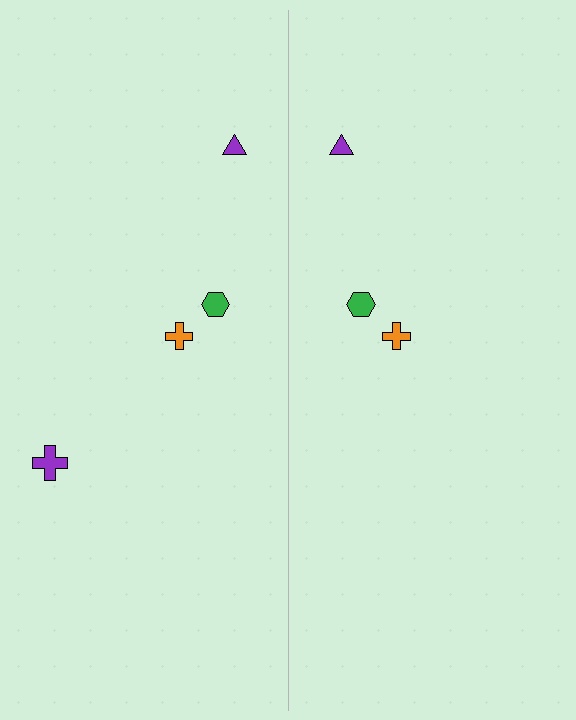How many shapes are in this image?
There are 7 shapes in this image.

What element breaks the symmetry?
A purple cross is missing from the right side.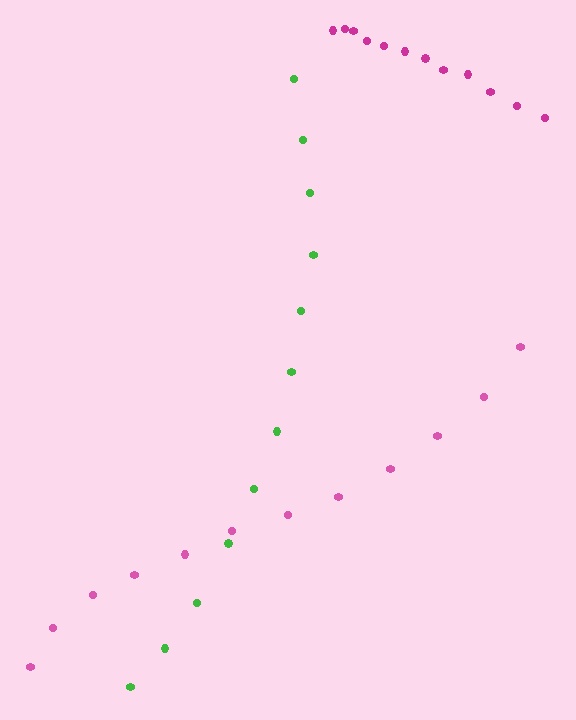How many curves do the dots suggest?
There are 3 distinct paths.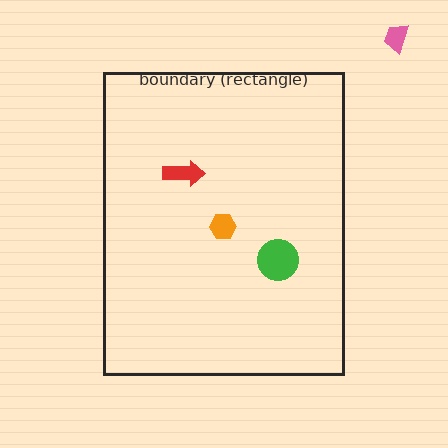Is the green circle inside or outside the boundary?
Inside.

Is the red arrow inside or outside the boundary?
Inside.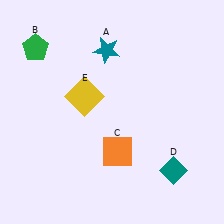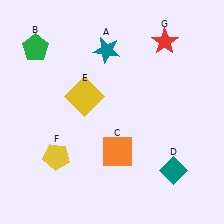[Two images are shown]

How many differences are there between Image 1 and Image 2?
There are 2 differences between the two images.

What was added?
A yellow pentagon (F), a red star (G) were added in Image 2.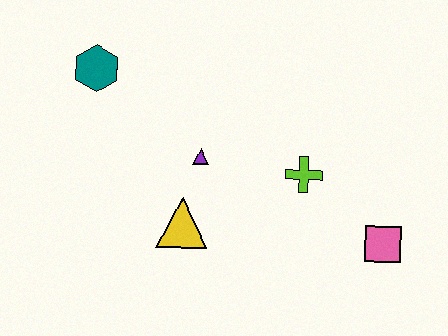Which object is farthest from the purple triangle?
The pink square is farthest from the purple triangle.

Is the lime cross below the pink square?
No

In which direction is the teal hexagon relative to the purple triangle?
The teal hexagon is to the left of the purple triangle.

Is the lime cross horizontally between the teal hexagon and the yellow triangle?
No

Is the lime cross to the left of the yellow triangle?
No